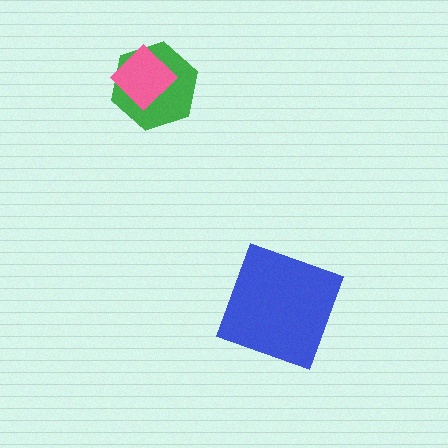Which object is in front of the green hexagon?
The pink diamond is in front of the green hexagon.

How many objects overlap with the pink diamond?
1 object overlaps with the pink diamond.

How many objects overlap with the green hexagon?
1 object overlaps with the green hexagon.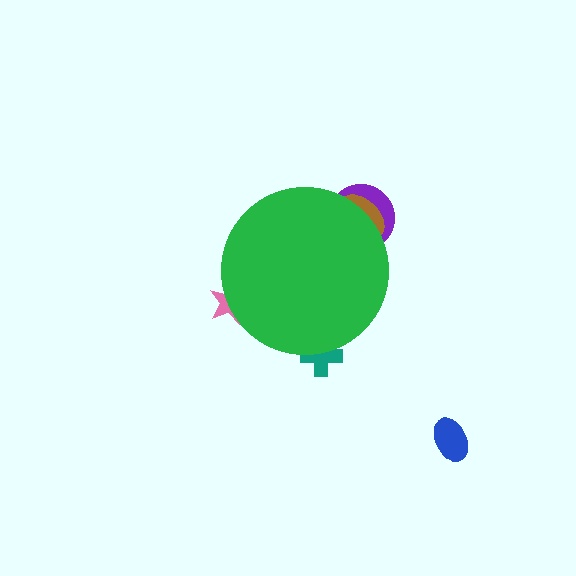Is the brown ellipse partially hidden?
Yes, the brown ellipse is partially hidden behind the green circle.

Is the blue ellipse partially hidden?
No, the blue ellipse is fully visible.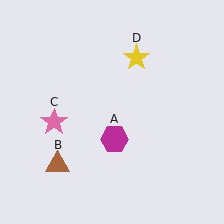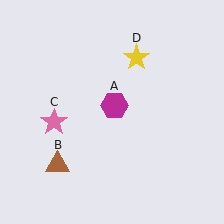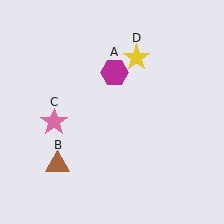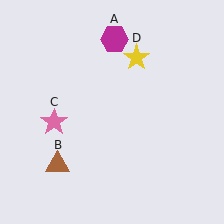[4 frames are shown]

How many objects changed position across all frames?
1 object changed position: magenta hexagon (object A).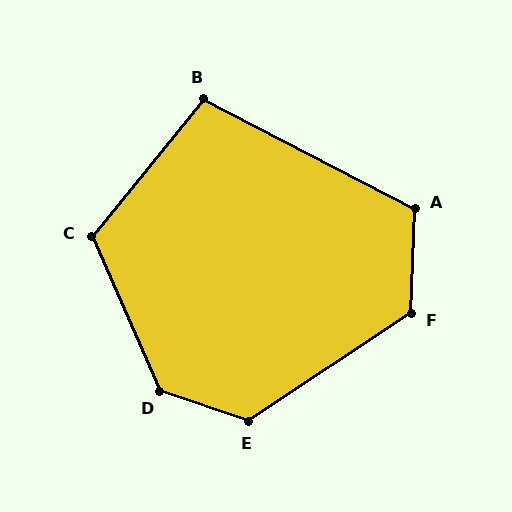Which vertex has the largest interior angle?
D, at approximately 133 degrees.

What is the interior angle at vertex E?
Approximately 127 degrees (obtuse).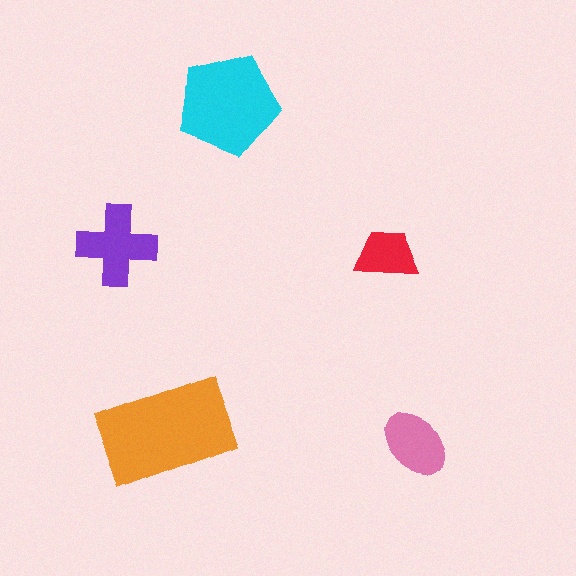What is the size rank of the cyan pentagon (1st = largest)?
2nd.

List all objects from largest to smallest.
The orange rectangle, the cyan pentagon, the purple cross, the pink ellipse, the red trapezoid.